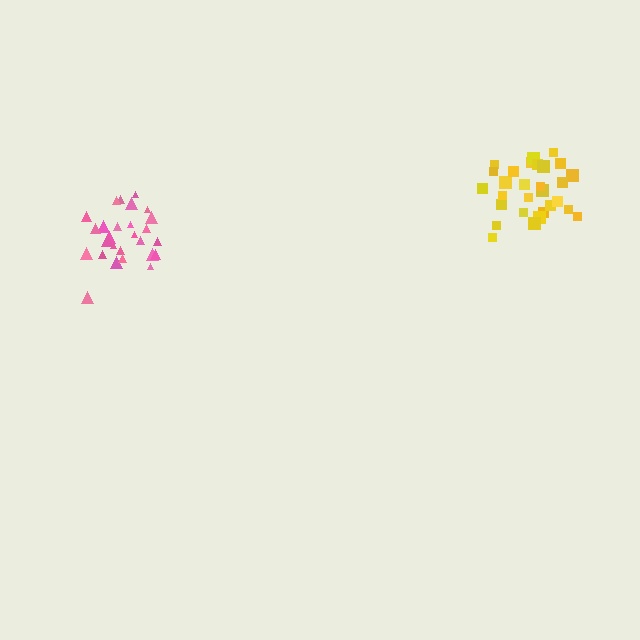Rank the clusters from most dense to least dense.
pink, yellow.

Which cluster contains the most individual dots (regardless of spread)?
Yellow (29).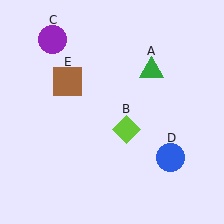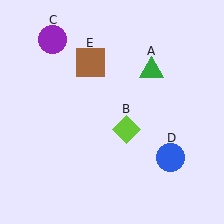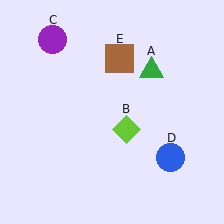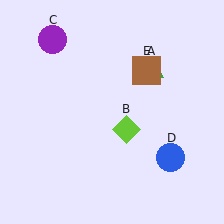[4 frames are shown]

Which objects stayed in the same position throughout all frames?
Green triangle (object A) and lime diamond (object B) and purple circle (object C) and blue circle (object D) remained stationary.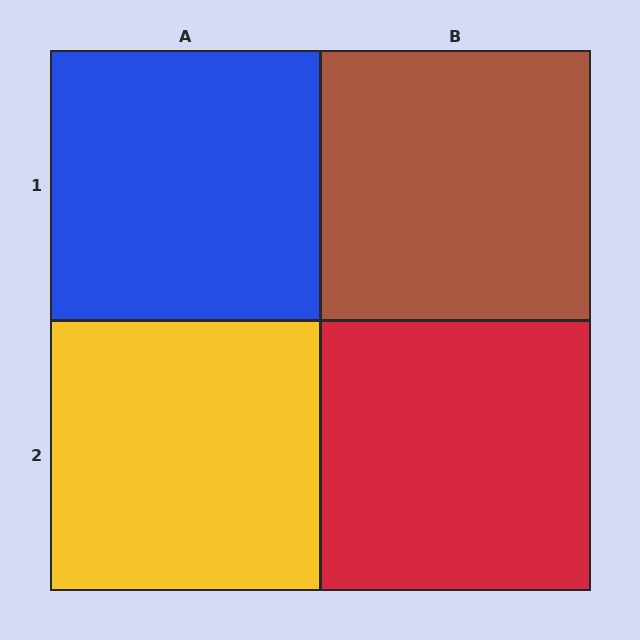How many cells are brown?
1 cell is brown.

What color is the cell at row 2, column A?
Yellow.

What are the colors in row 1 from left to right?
Blue, brown.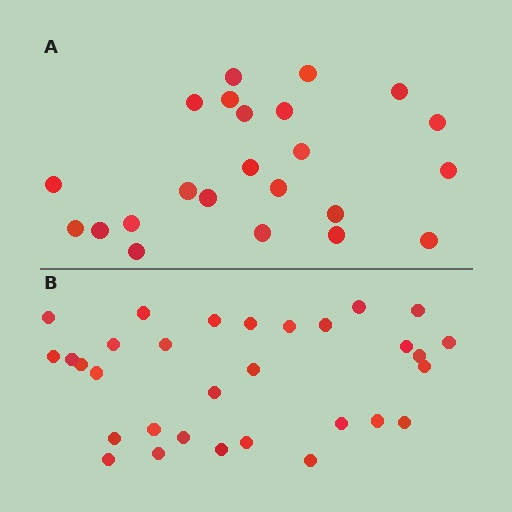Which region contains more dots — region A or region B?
Region B (the bottom region) has more dots.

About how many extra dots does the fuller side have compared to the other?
Region B has roughly 8 or so more dots than region A.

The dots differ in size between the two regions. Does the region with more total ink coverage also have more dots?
No. Region A has more total ink coverage because its dots are larger, but region B actually contains more individual dots. Total area can be misleading — the number of items is what matters here.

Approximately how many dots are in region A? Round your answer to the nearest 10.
About 20 dots. (The exact count is 23, which rounds to 20.)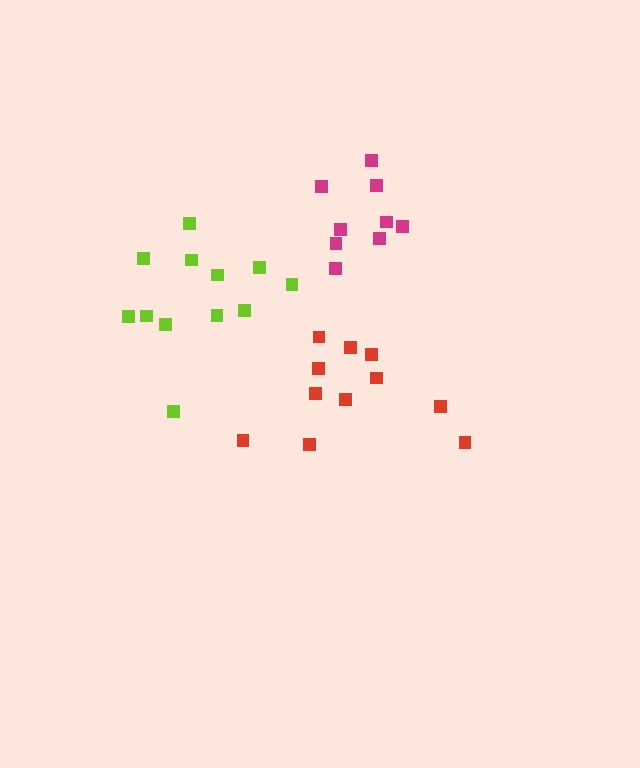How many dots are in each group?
Group 1: 9 dots, Group 2: 12 dots, Group 3: 11 dots (32 total).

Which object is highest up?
The magenta cluster is topmost.